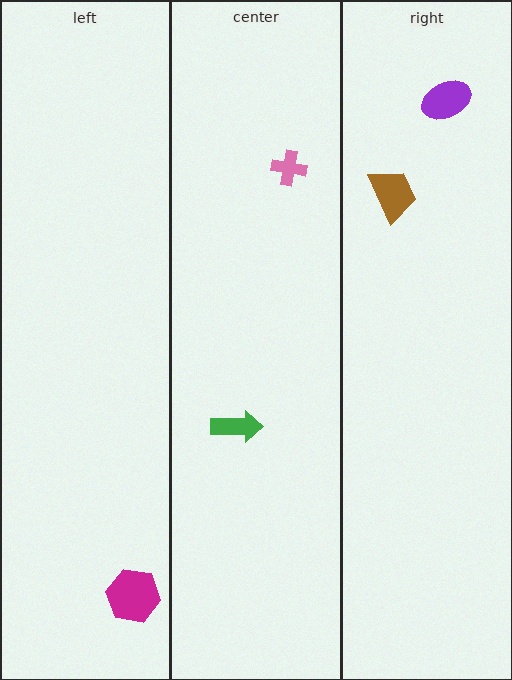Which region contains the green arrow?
The center region.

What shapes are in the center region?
The green arrow, the pink cross.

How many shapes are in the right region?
2.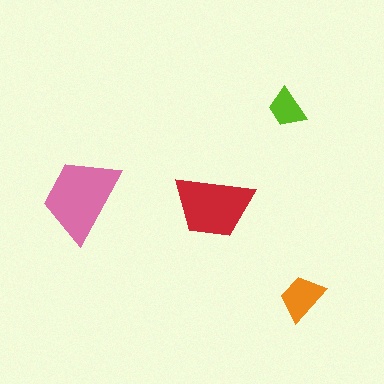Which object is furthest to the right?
The orange trapezoid is rightmost.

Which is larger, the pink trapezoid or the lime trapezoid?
The pink one.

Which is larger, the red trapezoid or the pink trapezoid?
The pink one.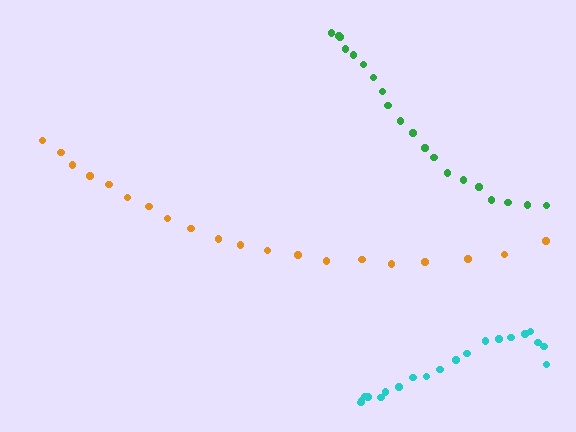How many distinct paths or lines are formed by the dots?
There are 3 distinct paths.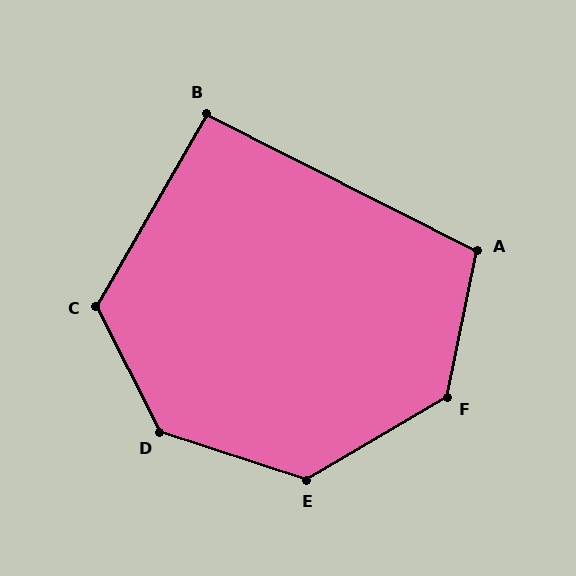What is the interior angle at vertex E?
Approximately 131 degrees (obtuse).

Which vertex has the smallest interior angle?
B, at approximately 93 degrees.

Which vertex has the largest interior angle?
D, at approximately 135 degrees.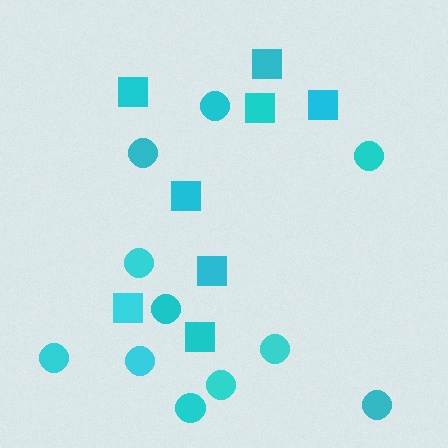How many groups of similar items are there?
There are 2 groups: one group of squares (8) and one group of circles (11).